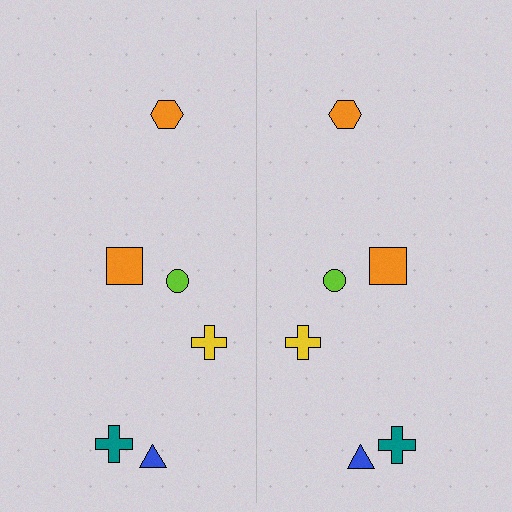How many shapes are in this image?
There are 12 shapes in this image.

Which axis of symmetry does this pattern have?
The pattern has a vertical axis of symmetry running through the center of the image.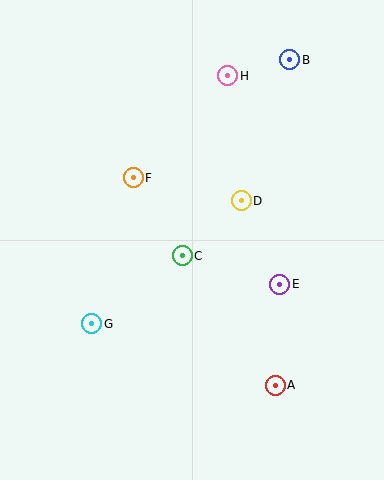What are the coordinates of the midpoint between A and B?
The midpoint between A and B is at (283, 223).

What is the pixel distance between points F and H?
The distance between F and H is 139 pixels.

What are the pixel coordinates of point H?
Point H is at (228, 76).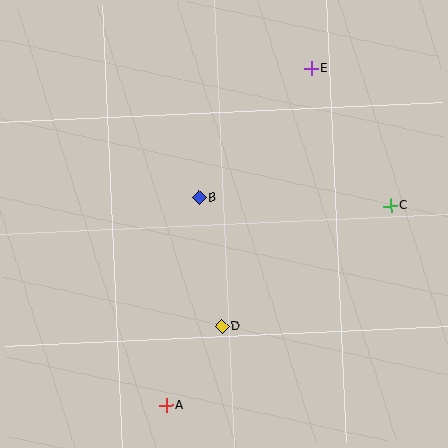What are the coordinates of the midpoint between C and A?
The midpoint between C and A is at (278, 306).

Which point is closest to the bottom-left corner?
Point A is closest to the bottom-left corner.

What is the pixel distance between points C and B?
The distance between C and B is 191 pixels.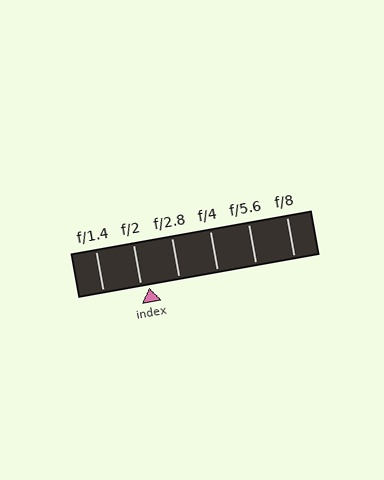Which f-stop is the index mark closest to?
The index mark is closest to f/2.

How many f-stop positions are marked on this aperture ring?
There are 6 f-stop positions marked.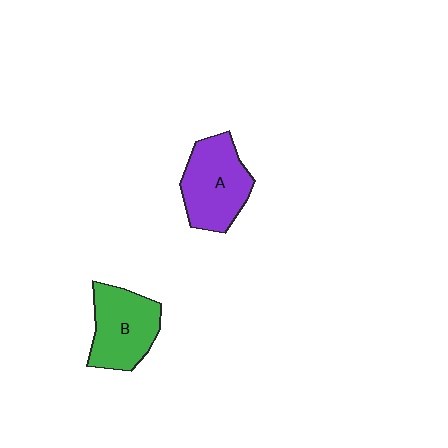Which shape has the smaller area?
Shape B (green).